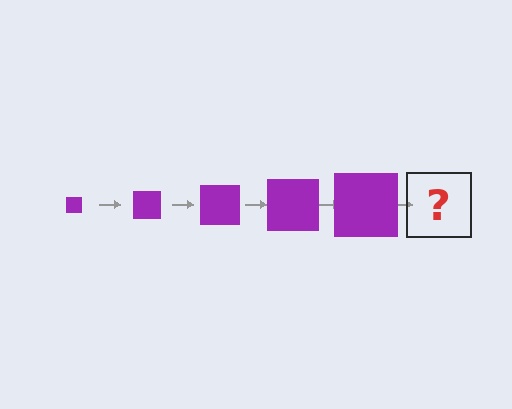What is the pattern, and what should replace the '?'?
The pattern is that the square gets progressively larger each step. The '?' should be a purple square, larger than the previous one.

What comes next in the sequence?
The next element should be a purple square, larger than the previous one.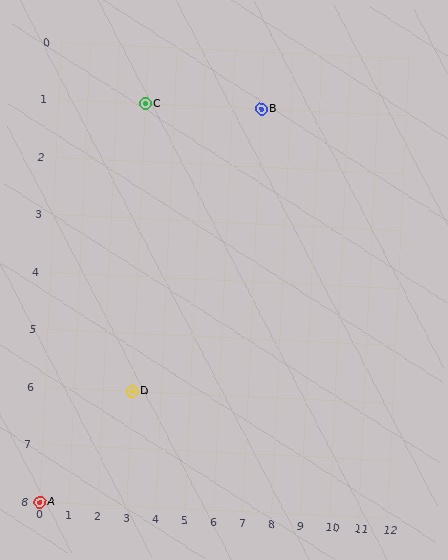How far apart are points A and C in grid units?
Points A and C are 3 columns and 7 rows apart (about 7.6 grid units diagonally).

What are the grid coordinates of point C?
Point C is at grid coordinates (3, 1).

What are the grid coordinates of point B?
Point B is at grid coordinates (7, 1).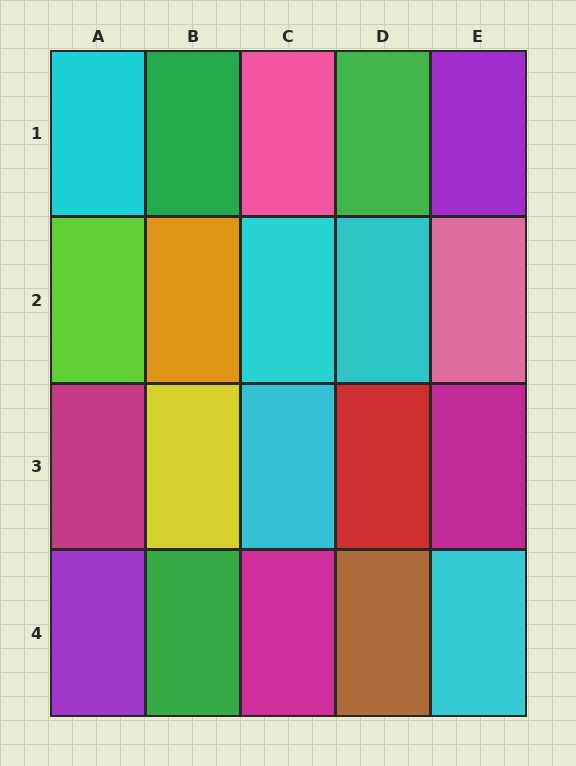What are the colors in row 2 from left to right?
Lime, orange, cyan, cyan, pink.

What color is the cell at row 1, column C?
Pink.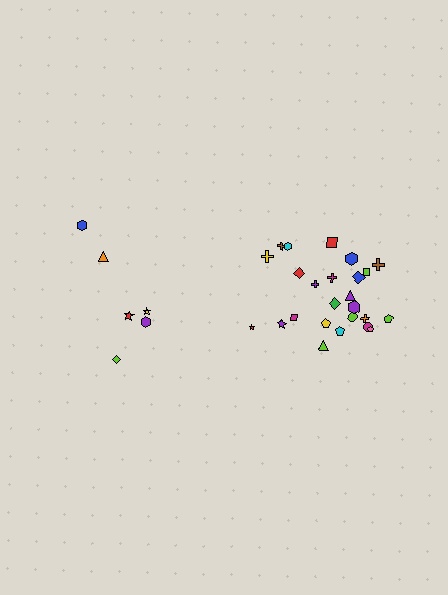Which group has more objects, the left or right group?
The right group.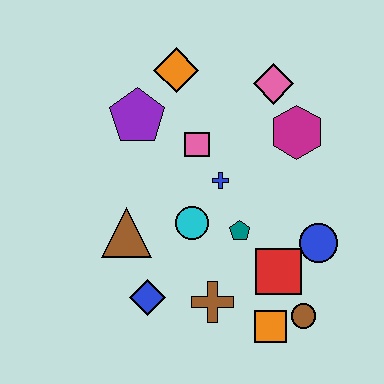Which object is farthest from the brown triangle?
The pink diamond is farthest from the brown triangle.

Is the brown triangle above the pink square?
No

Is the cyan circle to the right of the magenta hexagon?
No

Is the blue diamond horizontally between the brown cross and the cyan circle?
No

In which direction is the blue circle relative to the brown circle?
The blue circle is above the brown circle.